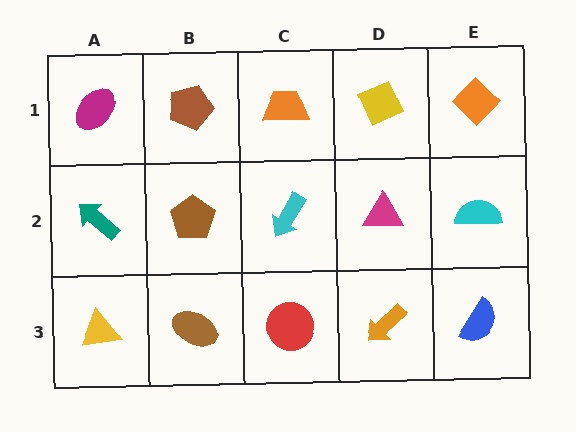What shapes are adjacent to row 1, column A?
A teal arrow (row 2, column A), a brown pentagon (row 1, column B).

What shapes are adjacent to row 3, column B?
A brown pentagon (row 2, column B), a yellow triangle (row 3, column A), a red circle (row 3, column C).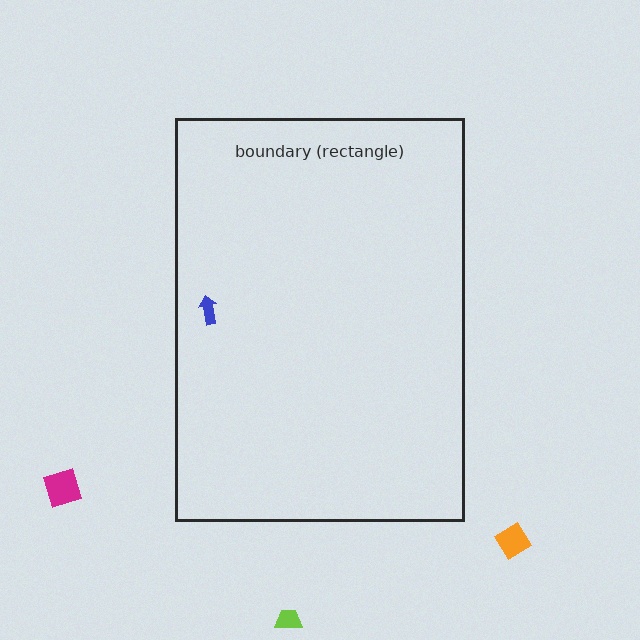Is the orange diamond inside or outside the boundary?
Outside.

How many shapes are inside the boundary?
1 inside, 3 outside.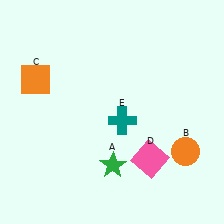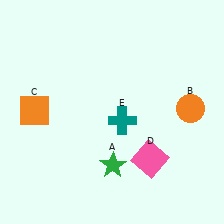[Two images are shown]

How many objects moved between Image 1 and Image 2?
2 objects moved between the two images.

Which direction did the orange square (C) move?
The orange square (C) moved down.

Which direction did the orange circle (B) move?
The orange circle (B) moved up.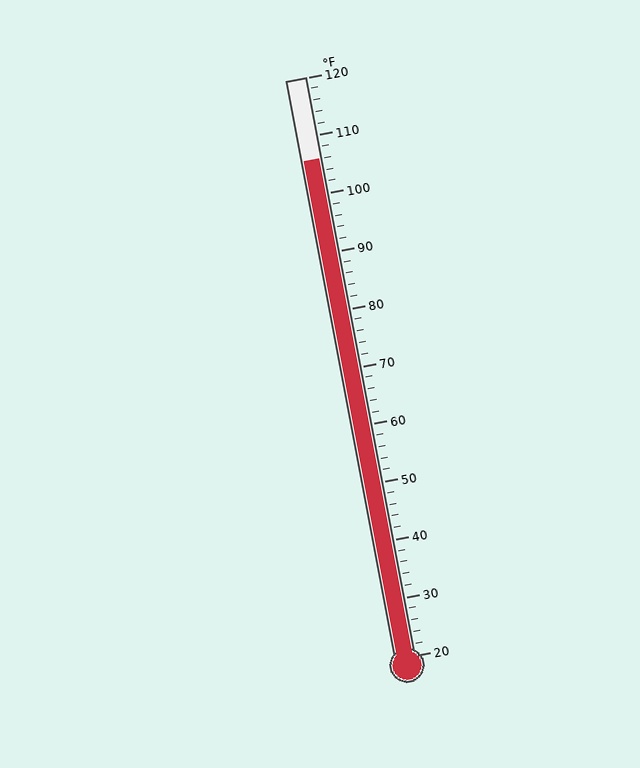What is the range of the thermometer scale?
The thermometer scale ranges from 20°F to 120°F.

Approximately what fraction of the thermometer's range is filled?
The thermometer is filled to approximately 85% of its range.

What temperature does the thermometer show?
The thermometer shows approximately 106°F.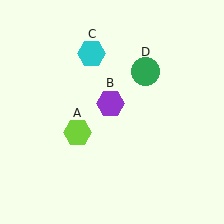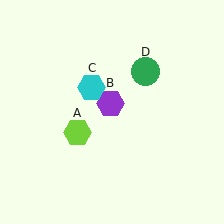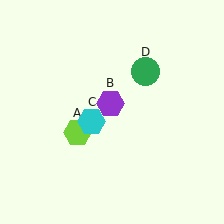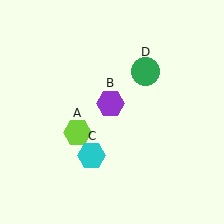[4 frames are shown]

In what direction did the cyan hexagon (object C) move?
The cyan hexagon (object C) moved down.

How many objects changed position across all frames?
1 object changed position: cyan hexagon (object C).